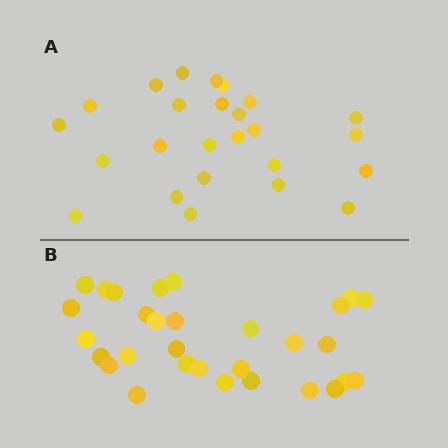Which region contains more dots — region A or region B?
Region B (the bottom region) has more dots.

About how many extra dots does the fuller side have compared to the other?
Region B has about 5 more dots than region A.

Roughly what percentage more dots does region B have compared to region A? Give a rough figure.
About 20% more.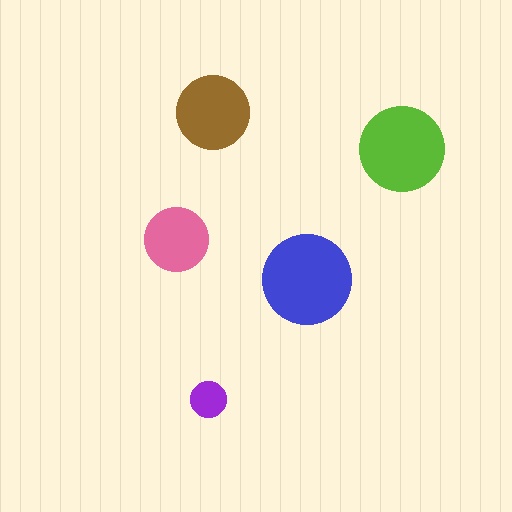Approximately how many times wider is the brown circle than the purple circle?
About 2 times wider.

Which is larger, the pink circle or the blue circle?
The blue one.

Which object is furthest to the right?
The lime circle is rightmost.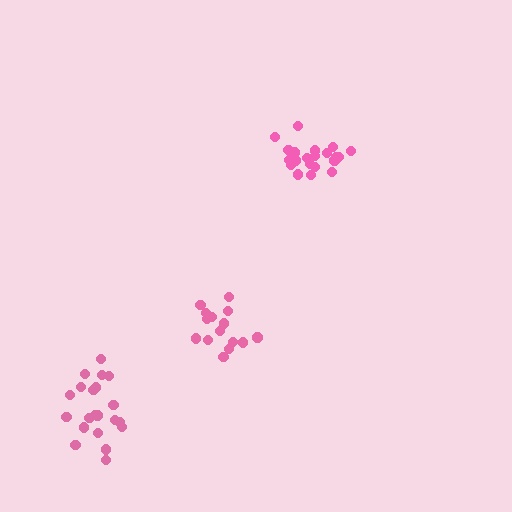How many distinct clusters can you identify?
There are 3 distinct clusters.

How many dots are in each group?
Group 1: 21 dots, Group 2: 21 dots, Group 3: 15 dots (57 total).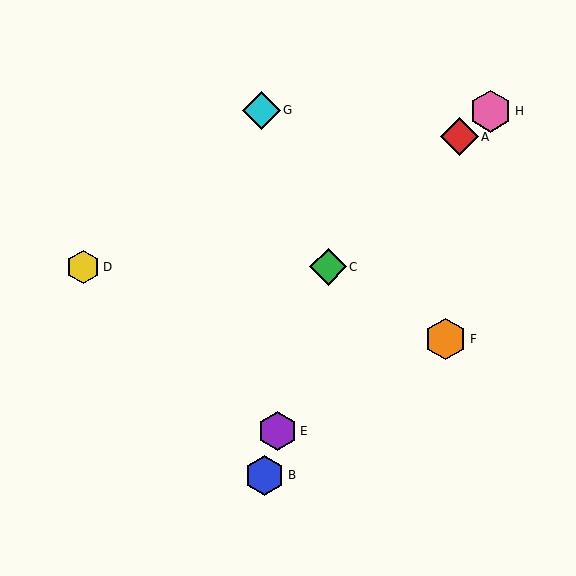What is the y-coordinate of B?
Object B is at y≈475.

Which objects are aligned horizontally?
Objects C, D are aligned horizontally.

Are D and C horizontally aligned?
Yes, both are at y≈267.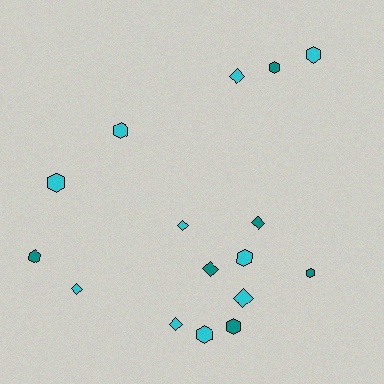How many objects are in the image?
There are 16 objects.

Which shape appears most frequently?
Hexagon, with 9 objects.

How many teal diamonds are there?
There are 2 teal diamonds.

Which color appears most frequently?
Cyan, with 10 objects.